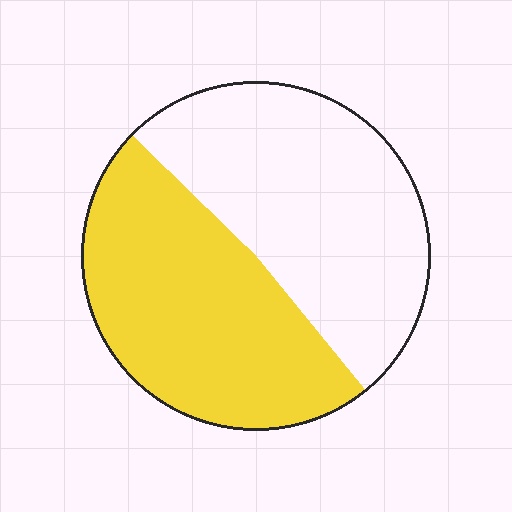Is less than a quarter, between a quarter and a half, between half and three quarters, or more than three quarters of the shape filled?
Between a quarter and a half.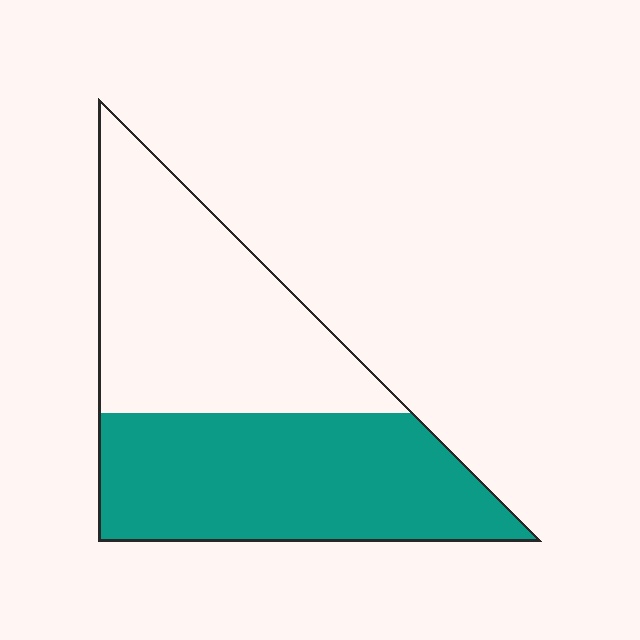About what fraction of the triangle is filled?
About one half (1/2).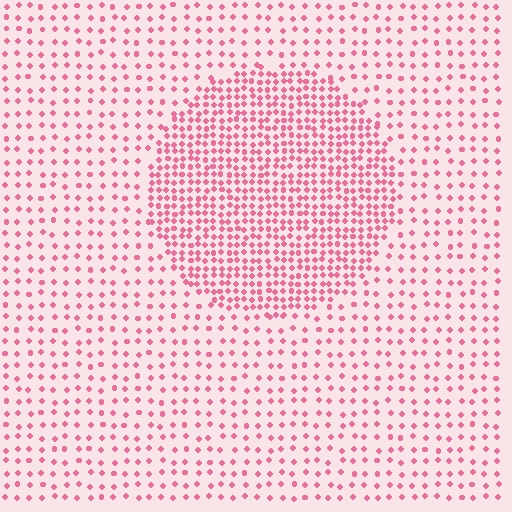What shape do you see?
I see a circle.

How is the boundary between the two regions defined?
The boundary is defined by a change in element density (approximately 2.4x ratio). All elements are the same color, size, and shape.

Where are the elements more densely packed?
The elements are more densely packed inside the circle boundary.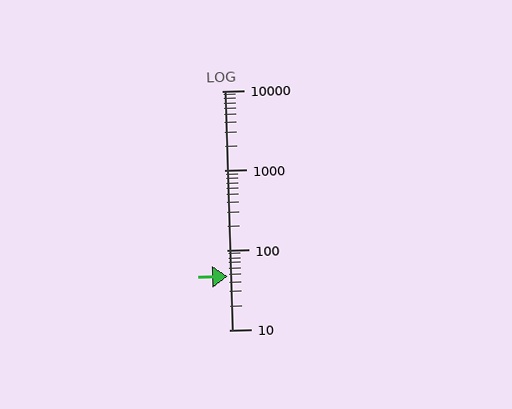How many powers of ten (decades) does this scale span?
The scale spans 3 decades, from 10 to 10000.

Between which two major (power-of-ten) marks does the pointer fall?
The pointer is between 10 and 100.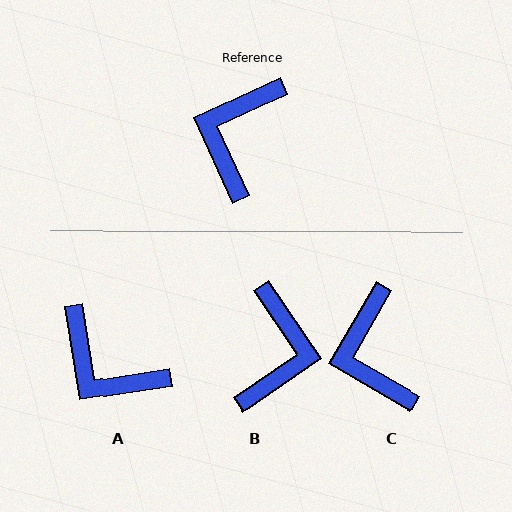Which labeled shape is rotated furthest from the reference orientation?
B, about 170 degrees away.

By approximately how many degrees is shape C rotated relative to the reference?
Approximately 35 degrees counter-clockwise.